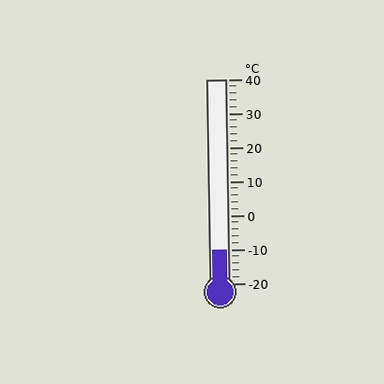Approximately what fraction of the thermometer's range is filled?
The thermometer is filled to approximately 15% of its range.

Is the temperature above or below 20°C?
The temperature is below 20°C.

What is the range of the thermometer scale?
The thermometer scale ranges from -20°C to 40°C.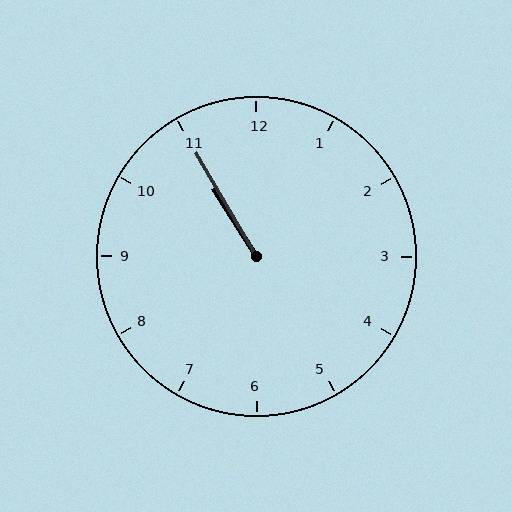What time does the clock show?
10:55.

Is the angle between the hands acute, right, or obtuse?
It is acute.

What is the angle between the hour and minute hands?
Approximately 2 degrees.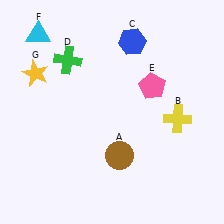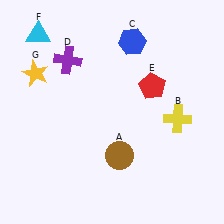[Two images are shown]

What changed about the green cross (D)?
In Image 1, D is green. In Image 2, it changed to purple.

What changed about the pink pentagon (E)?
In Image 1, E is pink. In Image 2, it changed to red.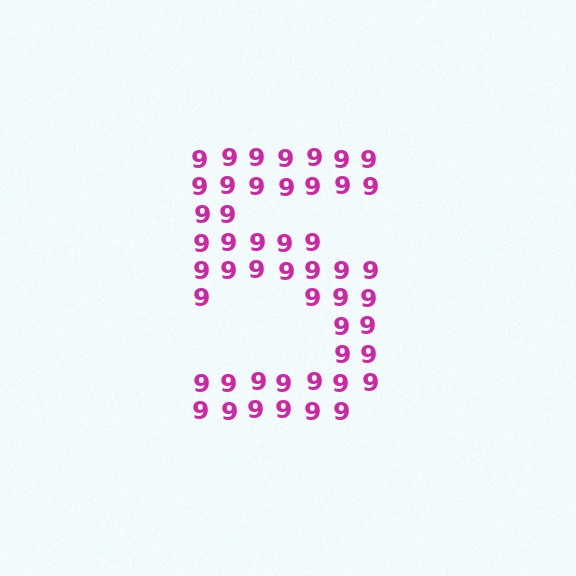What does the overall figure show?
The overall figure shows the digit 5.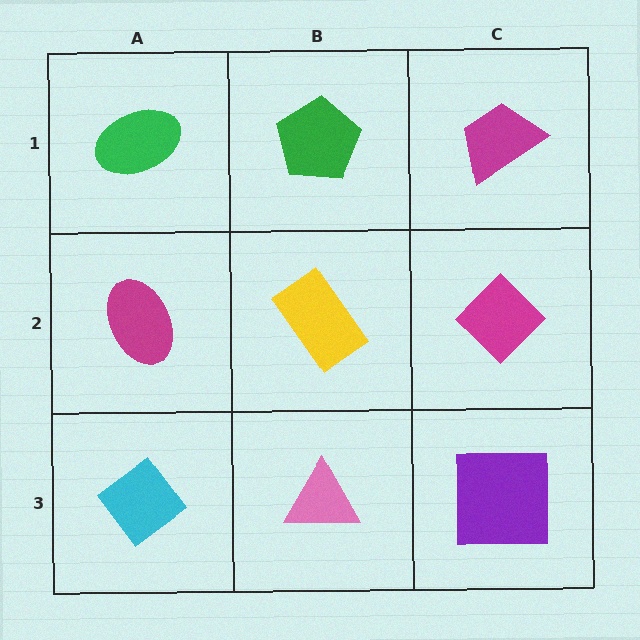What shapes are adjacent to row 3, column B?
A yellow rectangle (row 2, column B), a cyan diamond (row 3, column A), a purple square (row 3, column C).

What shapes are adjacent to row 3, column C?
A magenta diamond (row 2, column C), a pink triangle (row 3, column B).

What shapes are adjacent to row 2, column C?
A magenta trapezoid (row 1, column C), a purple square (row 3, column C), a yellow rectangle (row 2, column B).